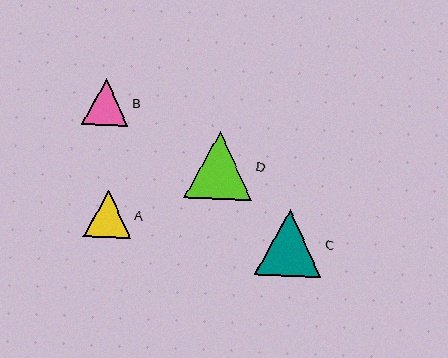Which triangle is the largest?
Triangle D is the largest with a size of approximately 68 pixels.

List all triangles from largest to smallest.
From largest to smallest: D, C, A, B.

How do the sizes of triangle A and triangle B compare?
Triangle A and triangle B are approximately the same size.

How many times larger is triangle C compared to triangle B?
Triangle C is approximately 1.4 times the size of triangle B.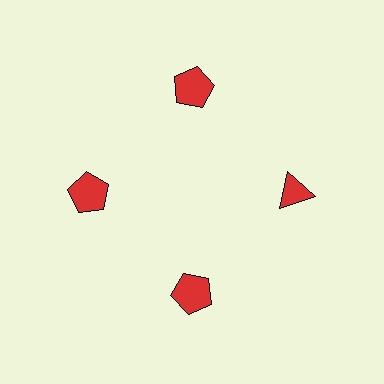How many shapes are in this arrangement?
There are 4 shapes arranged in a ring pattern.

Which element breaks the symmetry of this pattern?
The red triangle at roughly the 3 o'clock position breaks the symmetry. All other shapes are red pentagons.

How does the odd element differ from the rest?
It has a different shape: triangle instead of pentagon.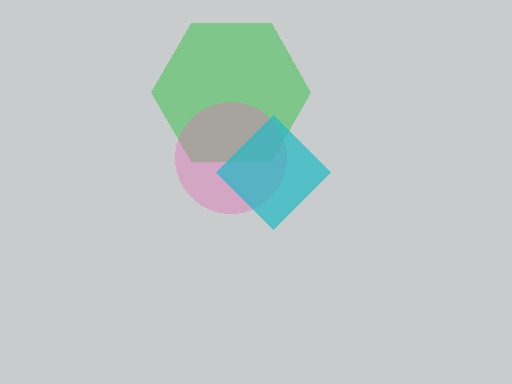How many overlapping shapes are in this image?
There are 3 overlapping shapes in the image.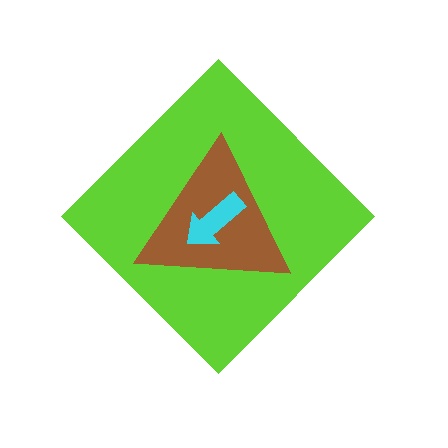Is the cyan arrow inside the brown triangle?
Yes.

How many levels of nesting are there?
3.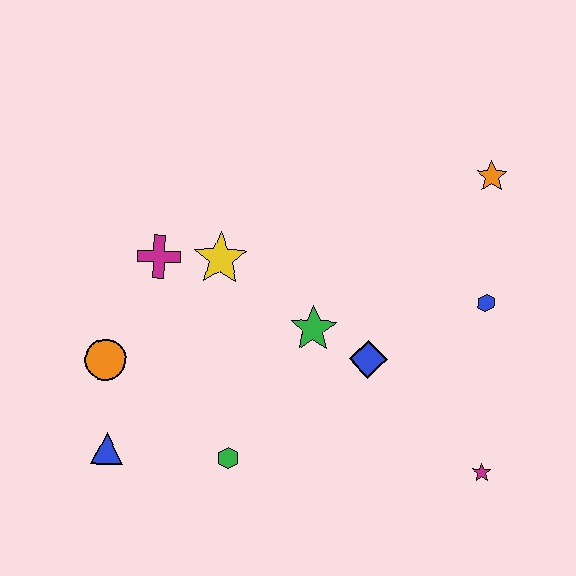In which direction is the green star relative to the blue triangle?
The green star is to the right of the blue triangle.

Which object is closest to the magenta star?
The blue diamond is closest to the magenta star.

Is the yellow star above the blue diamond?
Yes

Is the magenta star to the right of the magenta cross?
Yes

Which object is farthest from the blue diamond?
The blue triangle is farthest from the blue diamond.